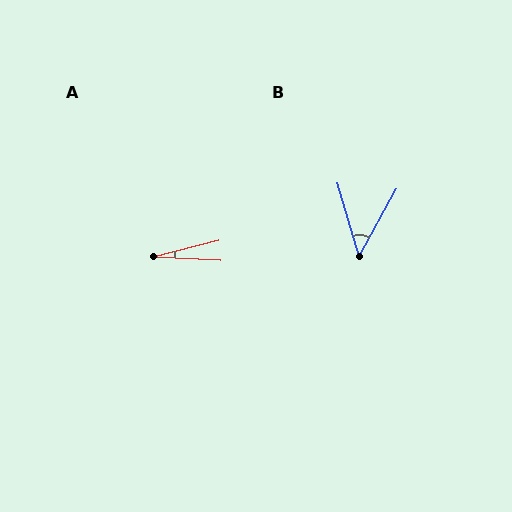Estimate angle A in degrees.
Approximately 17 degrees.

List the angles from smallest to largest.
A (17°), B (45°).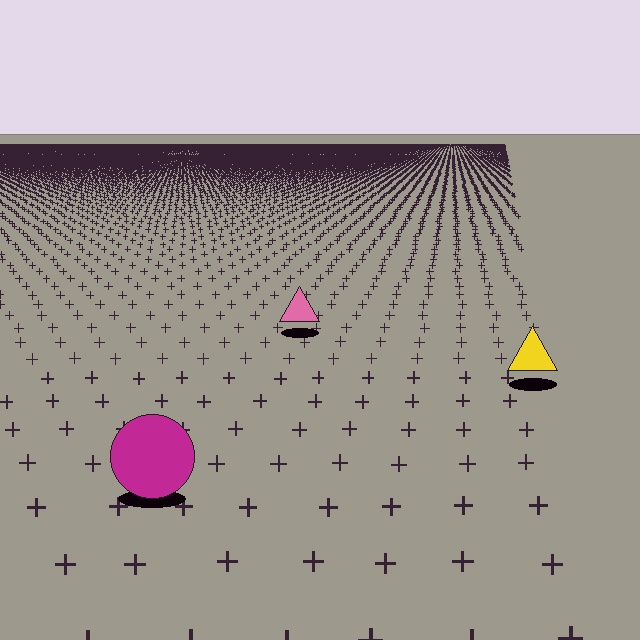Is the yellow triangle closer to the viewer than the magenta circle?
No. The magenta circle is closer — you can tell from the texture gradient: the ground texture is coarser near it.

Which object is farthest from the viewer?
The pink triangle is farthest from the viewer. It appears smaller and the ground texture around it is denser.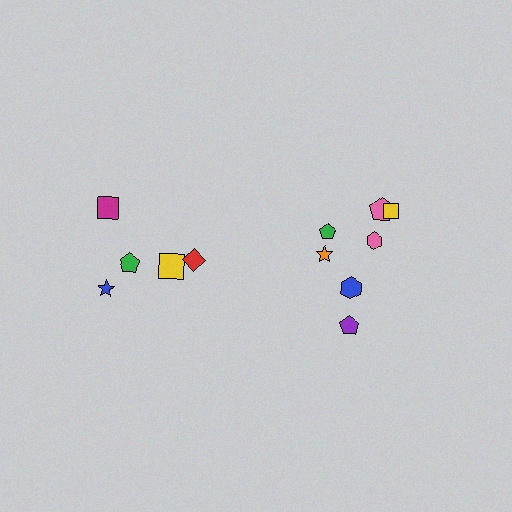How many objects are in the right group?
There are 7 objects.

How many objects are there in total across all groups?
There are 12 objects.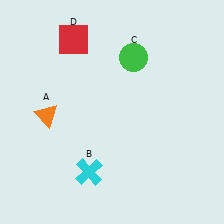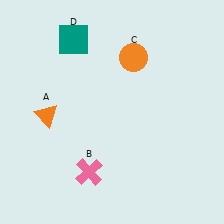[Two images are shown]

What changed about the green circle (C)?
In Image 1, C is green. In Image 2, it changed to orange.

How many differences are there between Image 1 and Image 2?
There are 3 differences between the two images.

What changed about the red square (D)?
In Image 1, D is red. In Image 2, it changed to teal.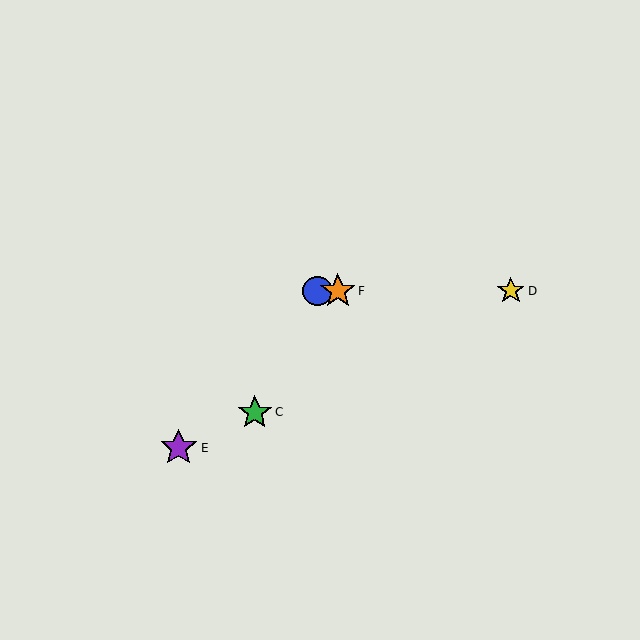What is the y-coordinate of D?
Object D is at y≈291.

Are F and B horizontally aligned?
Yes, both are at y≈291.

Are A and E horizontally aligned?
No, A is at y≈291 and E is at y≈448.